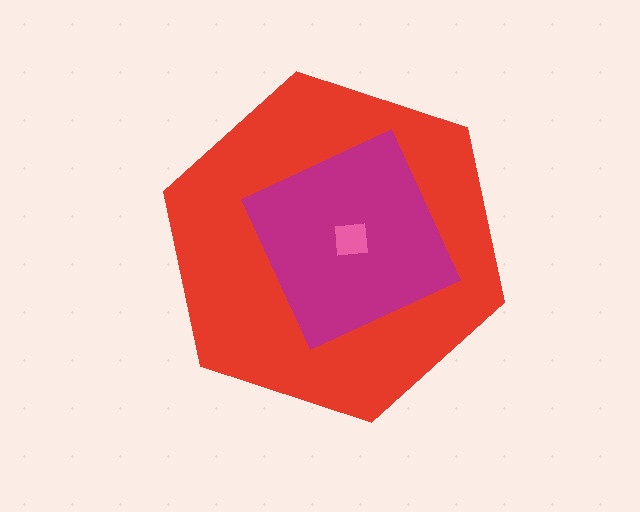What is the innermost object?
The pink square.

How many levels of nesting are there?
3.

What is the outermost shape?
The red hexagon.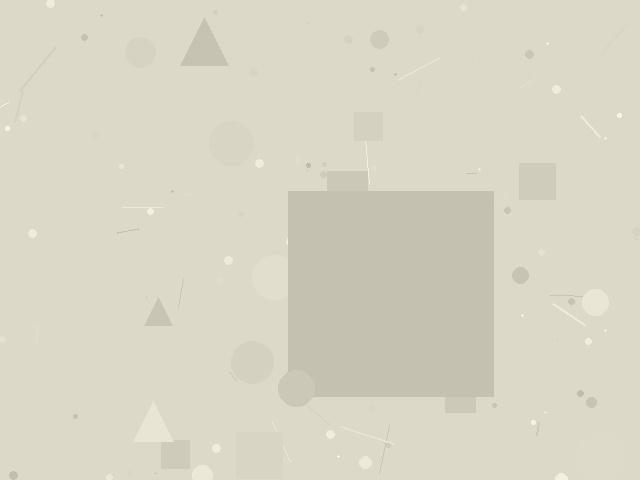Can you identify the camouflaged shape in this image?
The camouflaged shape is a square.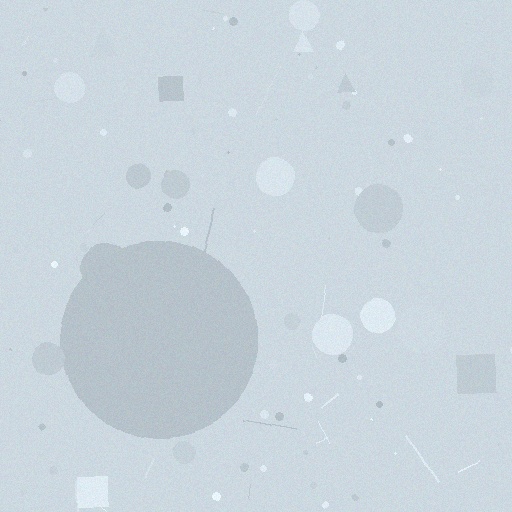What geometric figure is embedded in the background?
A circle is embedded in the background.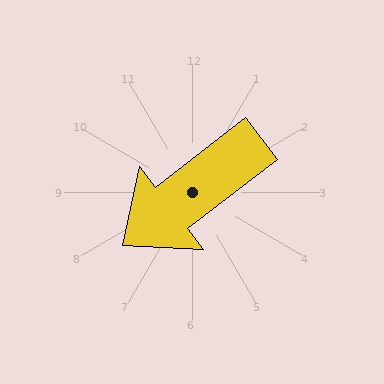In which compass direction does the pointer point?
Southwest.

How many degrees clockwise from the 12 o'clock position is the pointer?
Approximately 232 degrees.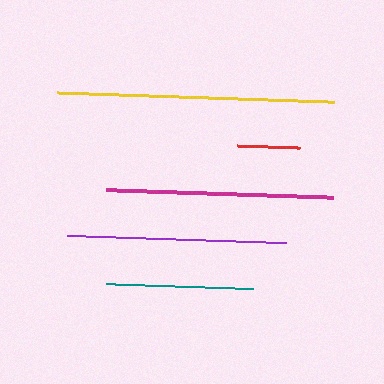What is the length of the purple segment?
The purple segment is approximately 220 pixels long.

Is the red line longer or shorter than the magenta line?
The magenta line is longer than the red line.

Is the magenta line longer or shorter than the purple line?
The magenta line is longer than the purple line.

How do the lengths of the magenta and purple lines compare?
The magenta and purple lines are approximately the same length.